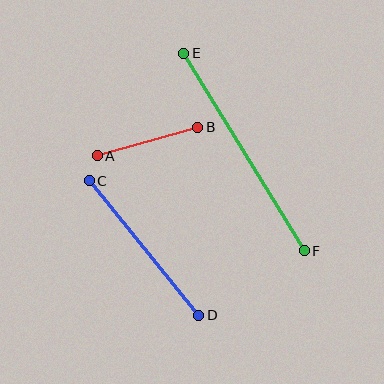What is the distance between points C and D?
The distance is approximately 173 pixels.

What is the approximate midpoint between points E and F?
The midpoint is at approximately (244, 152) pixels.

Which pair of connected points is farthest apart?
Points E and F are farthest apart.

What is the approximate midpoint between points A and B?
The midpoint is at approximately (147, 141) pixels.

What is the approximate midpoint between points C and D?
The midpoint is at approximately (144, 248) pixels.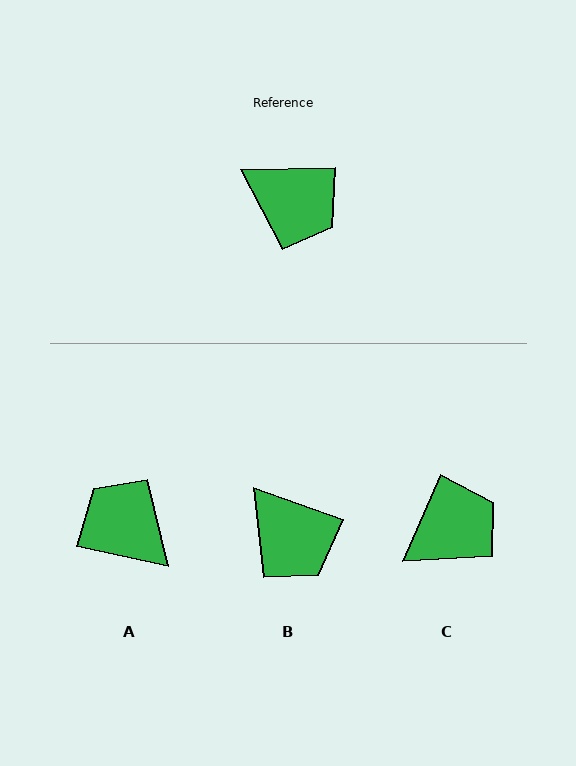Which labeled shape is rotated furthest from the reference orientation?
A, about 166 degrees away.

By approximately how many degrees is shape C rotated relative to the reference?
Approximately 65 degrees counter-clockwise.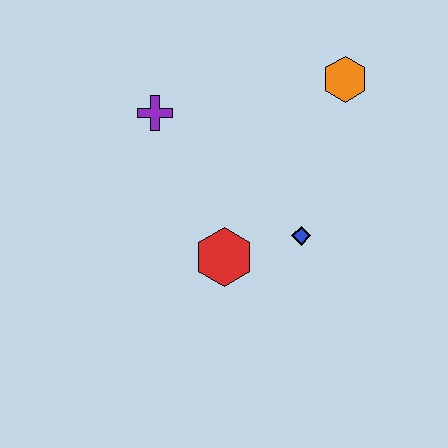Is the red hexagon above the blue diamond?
No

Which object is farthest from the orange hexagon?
The red hexagon is farthest from the orange hexagon.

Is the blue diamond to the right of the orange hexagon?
No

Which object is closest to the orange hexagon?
The blue diamond is closest to the orange hexagon.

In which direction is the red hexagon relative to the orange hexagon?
The red hexagon is below the orange hexagon.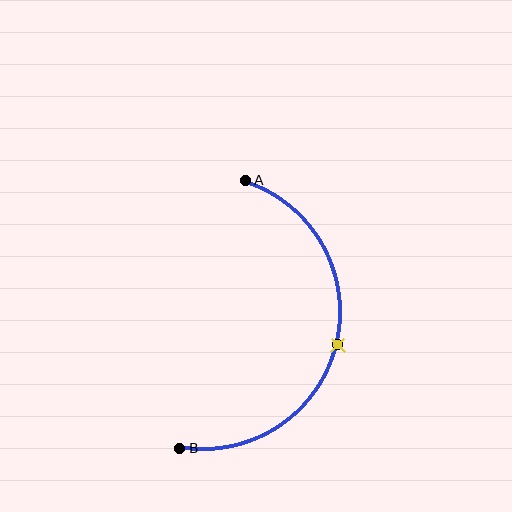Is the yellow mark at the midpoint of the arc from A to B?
Yes. The yellow mark lies on the arc at equal arc-length from both A and B — it is the arc midpoint.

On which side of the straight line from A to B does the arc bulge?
The arc bulges to the right of the straight line connecting A and B.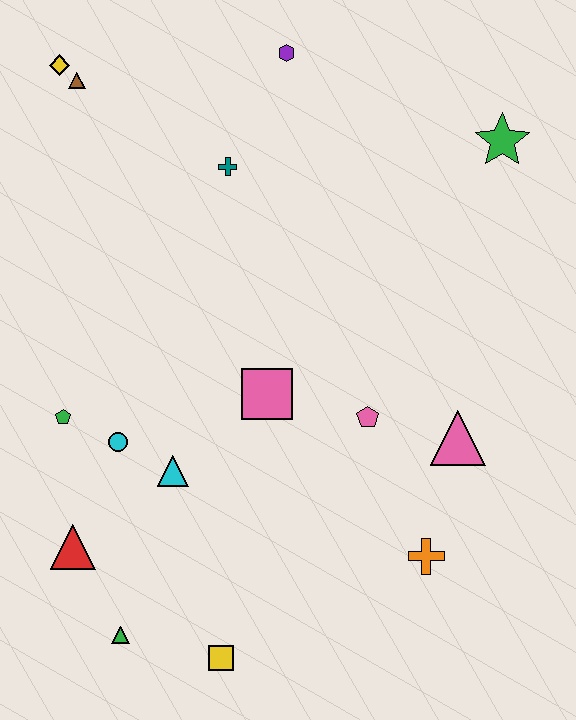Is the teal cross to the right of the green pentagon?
Yes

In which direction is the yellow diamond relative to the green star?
The yellow diamond is to the left of the green star.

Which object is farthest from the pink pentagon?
The yellow diamond is farthest from the pink pentagon.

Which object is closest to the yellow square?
The green triangle is closest to the yellow square.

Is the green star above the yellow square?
Yes